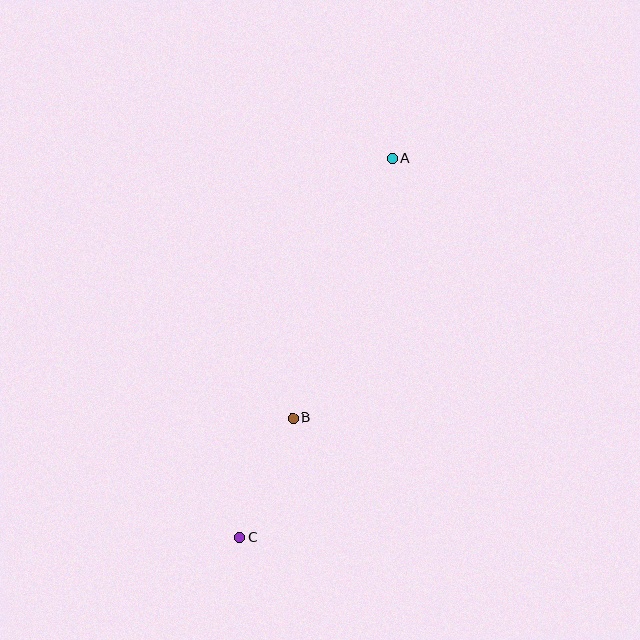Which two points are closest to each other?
Points B and C are closest to each other.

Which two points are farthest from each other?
Points A and C are farthest from each other.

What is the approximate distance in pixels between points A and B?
The distance between A and B is approximately 278 pixels.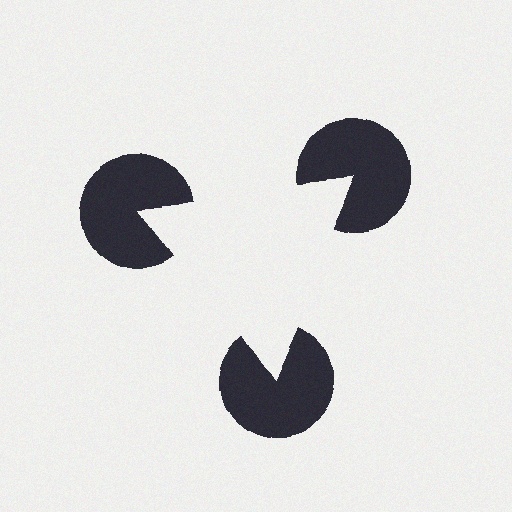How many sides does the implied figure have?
3 sides.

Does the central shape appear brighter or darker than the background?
It typically appears slightly brighter than the background, even though no actual brightness change is drawn.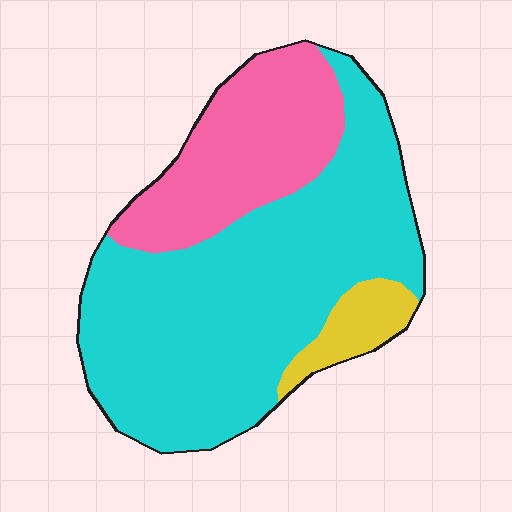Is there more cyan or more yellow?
Cyan.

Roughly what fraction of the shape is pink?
Pink covers about 25% of the shape.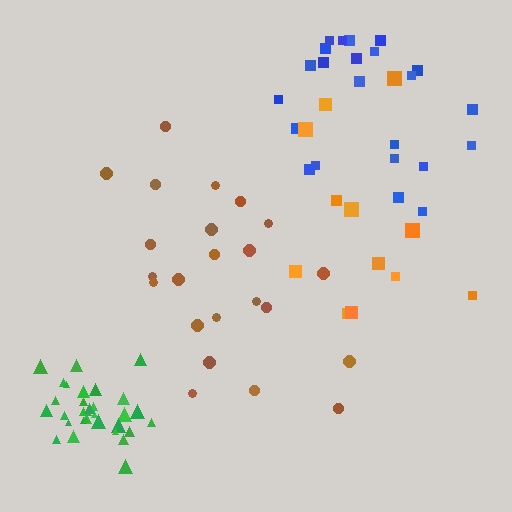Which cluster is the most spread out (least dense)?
Orange.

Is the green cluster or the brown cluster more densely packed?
Green.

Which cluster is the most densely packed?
Green.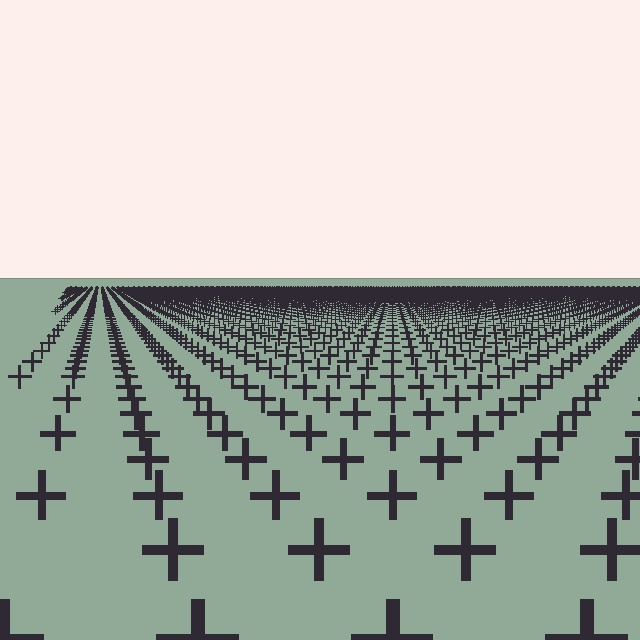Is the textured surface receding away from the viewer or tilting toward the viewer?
The surface is receding away from the viewer. Texture elements get smaller and denser toward the top.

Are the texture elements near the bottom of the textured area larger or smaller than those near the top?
Larger. Near the bottom, elements are closer to the viewer and appear at a bigger on-screen size.